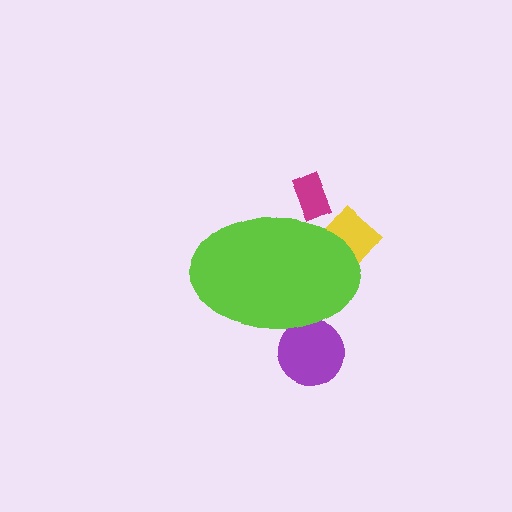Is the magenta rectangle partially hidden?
Yes, the magenta rectangle is partially hidden behind the lime ellipse.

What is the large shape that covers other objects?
A lime ellipse.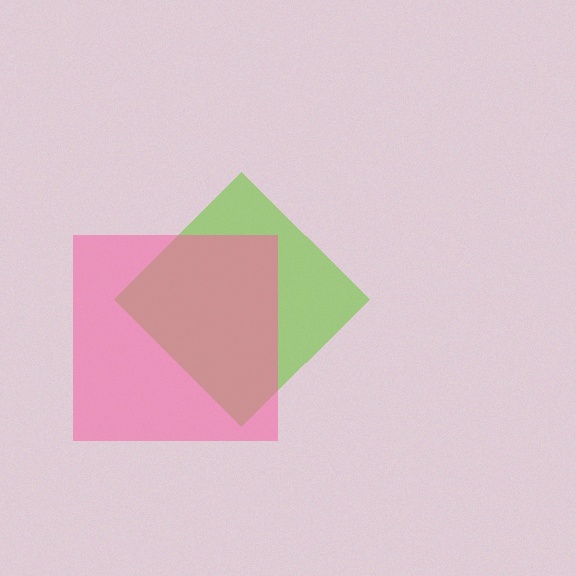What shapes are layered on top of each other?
The layered shapes are: a lime diamond, a pink square.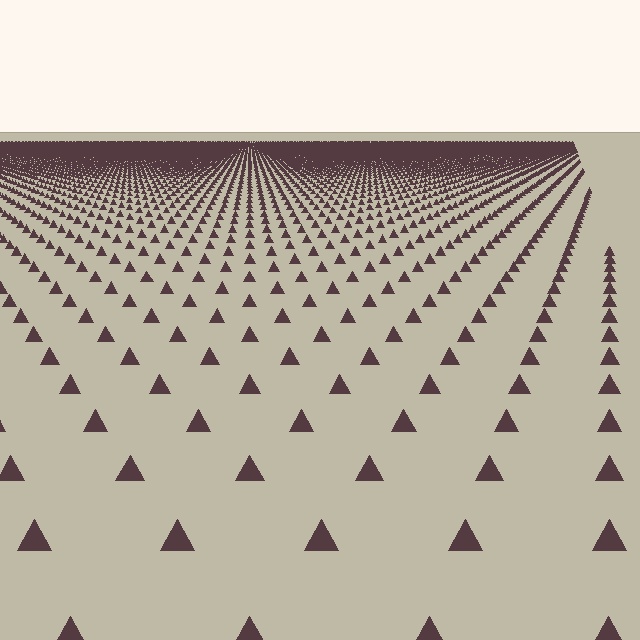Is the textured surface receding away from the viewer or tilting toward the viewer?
The surface is receding away from the viewer. Texture elements get smaller and denser toward the top.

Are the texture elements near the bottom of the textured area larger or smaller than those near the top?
Larger. Near the bottom, elements are closer to the viewer and appear at a bigger on-screen size.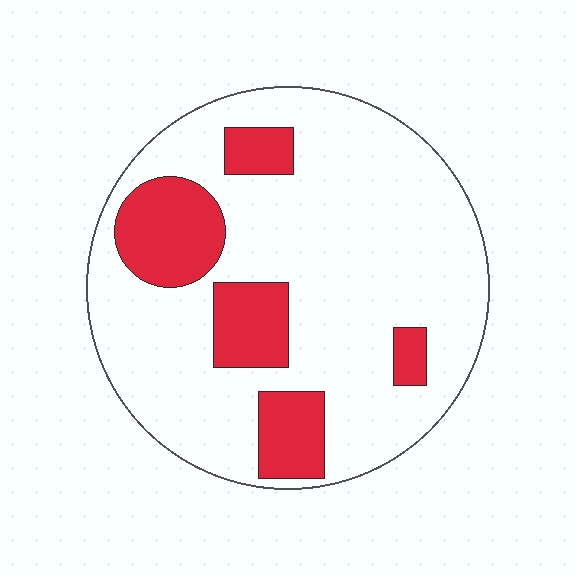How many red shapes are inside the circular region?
5.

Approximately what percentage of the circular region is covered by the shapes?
Approximately 20%.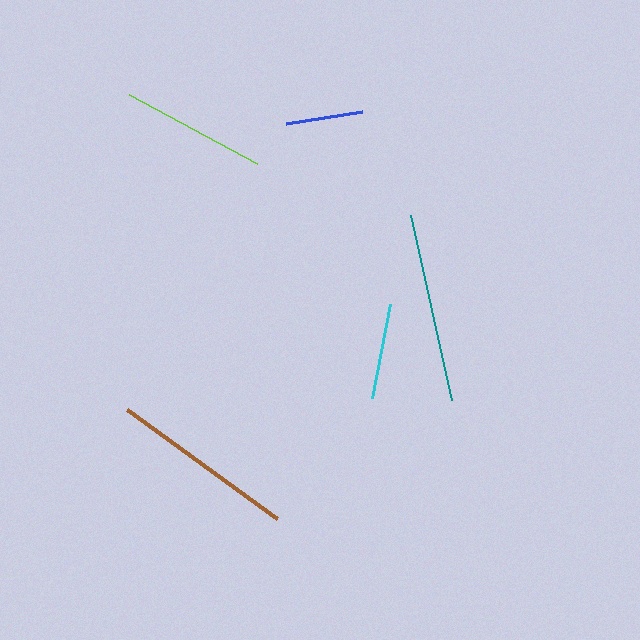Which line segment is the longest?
The teal line is the longest at approximately 190 pixels.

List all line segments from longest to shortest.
From longest to shortest: teal, brown, lime, cyan, blue.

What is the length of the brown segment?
The brown segment is approximately 185 pixels long.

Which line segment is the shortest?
The blue line is the shortest at approximately 77 pixels.